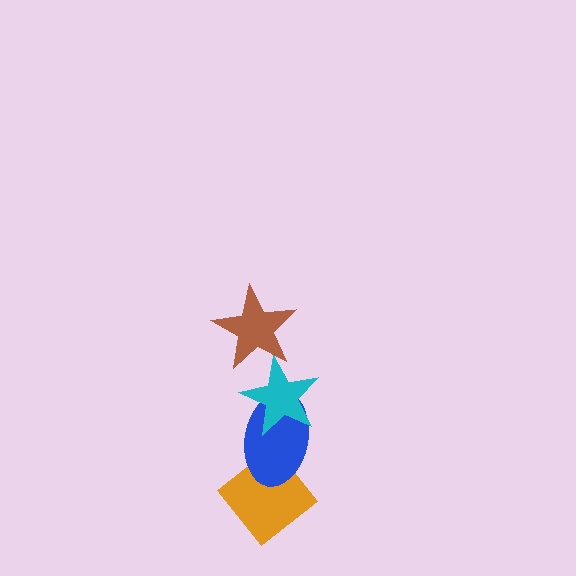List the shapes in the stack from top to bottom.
From top to bottom: the brown star, the cyan star, the blue ellipse, the orange diamond.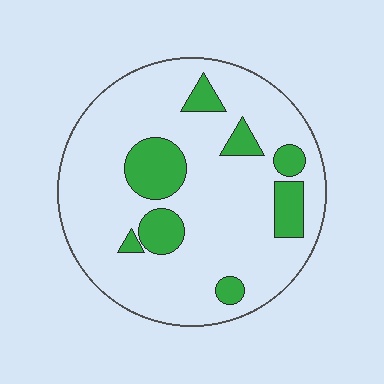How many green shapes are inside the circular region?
8.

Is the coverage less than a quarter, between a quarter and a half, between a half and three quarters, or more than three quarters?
Less than a quarter.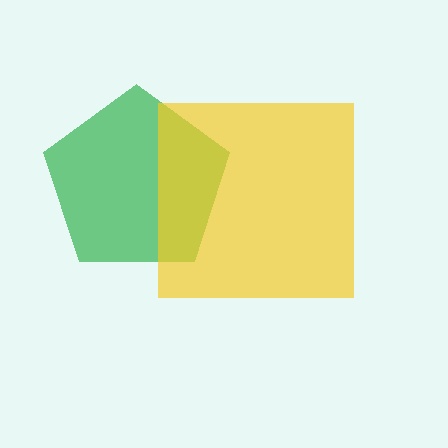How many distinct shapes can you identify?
There are 2 distinct shapes: a green pentagon, a yellow square.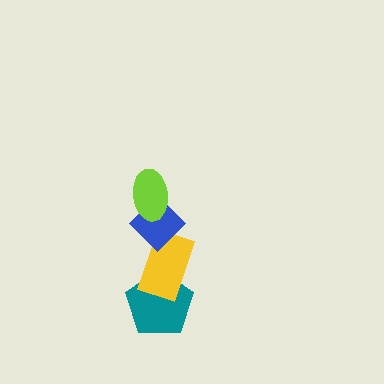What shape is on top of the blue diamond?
The lime ellipse is on top of the blue diamond.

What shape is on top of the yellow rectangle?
The blue diamond is on top of the yellow rectangle.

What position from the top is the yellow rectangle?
The yellow rectangle is 3rd from the top.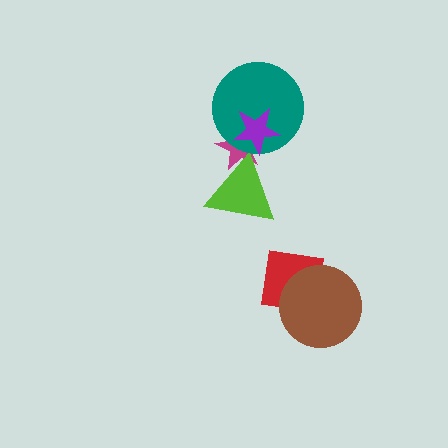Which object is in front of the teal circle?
The purple star is in front of the teal circle.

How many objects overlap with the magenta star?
3 objects overlap with the magenta star.